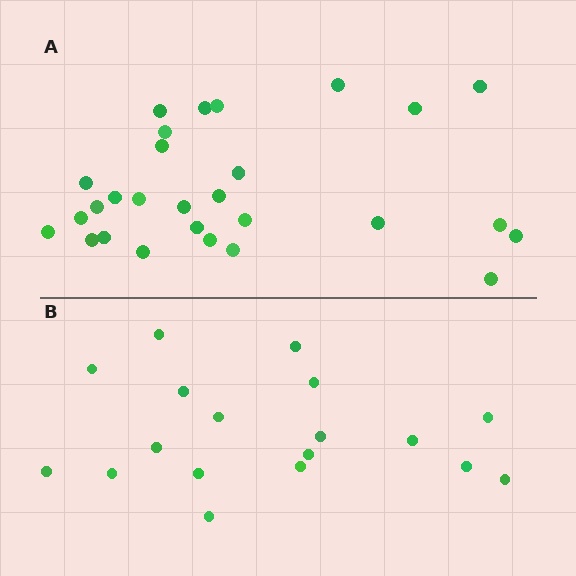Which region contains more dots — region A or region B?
Region A (the top region) has more dots.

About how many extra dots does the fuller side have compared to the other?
Region A has roughly 10 or so more dots than region B.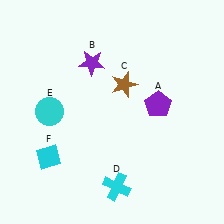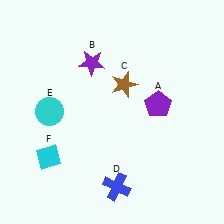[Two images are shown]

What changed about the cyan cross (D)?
In Image 1, D is cyan. In Image 2, it changed to blue.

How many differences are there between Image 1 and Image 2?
There is 1 difference between the two images.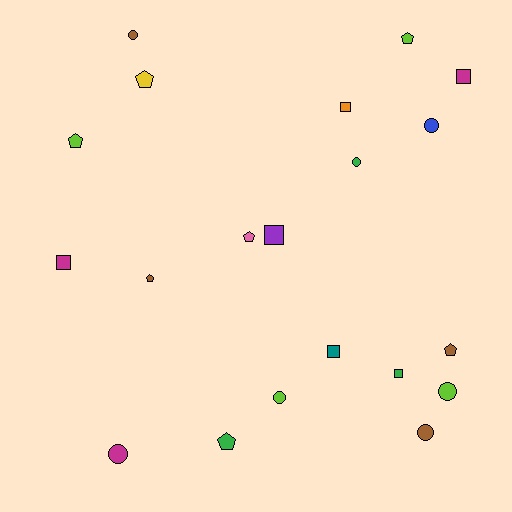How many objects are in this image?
There are 20 objects.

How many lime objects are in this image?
There are 4 lime objects.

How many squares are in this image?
There are 6 squares.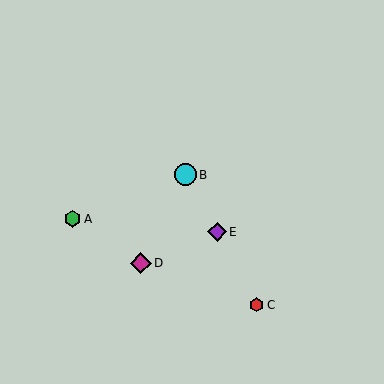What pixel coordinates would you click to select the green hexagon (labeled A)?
Click at (73, 219) to select the green hexagon A.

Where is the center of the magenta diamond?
The center of the magenta diamond is at (141, 263).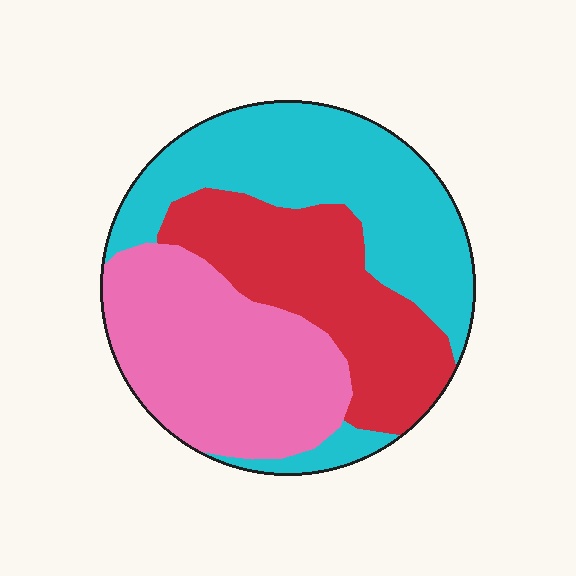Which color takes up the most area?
Cyan, at roughly 40%.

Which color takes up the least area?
Red, at roughly 30%.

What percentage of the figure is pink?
Pink takes up about one third (1/3) of the figure.